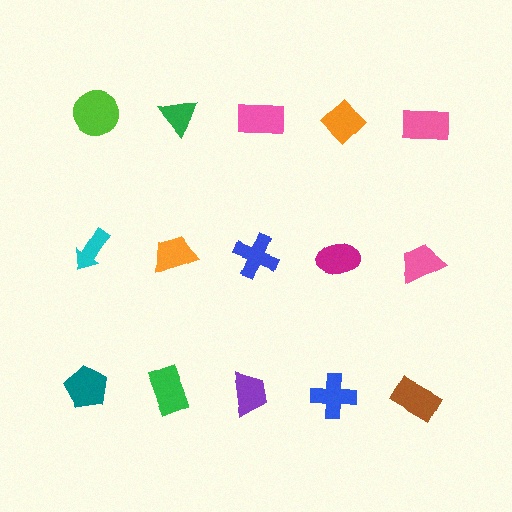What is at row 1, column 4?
An orange diamond.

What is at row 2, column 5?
A pink trapezoid.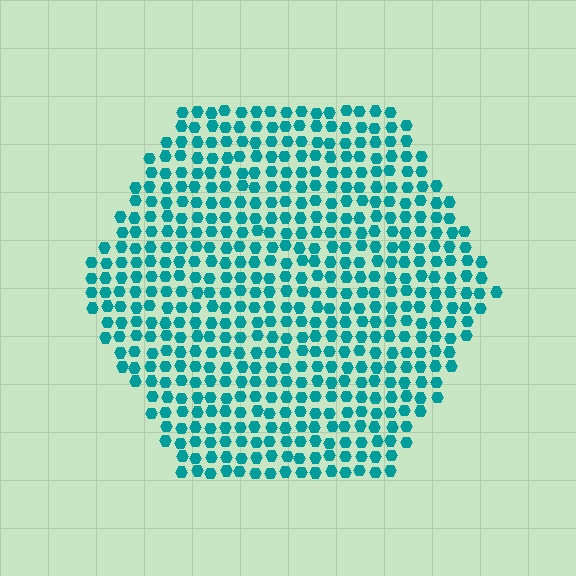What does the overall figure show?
The overall figure shows a hexagon.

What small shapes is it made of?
It is made of small hexagons.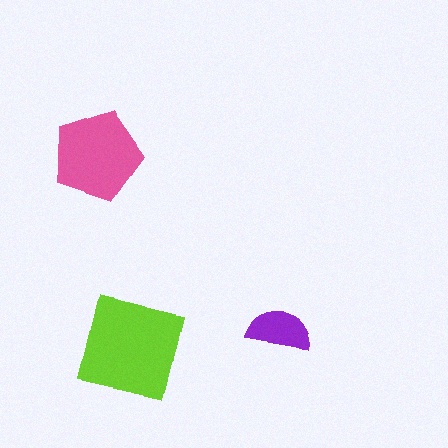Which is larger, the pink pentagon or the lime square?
The lime square.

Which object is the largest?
The lime square.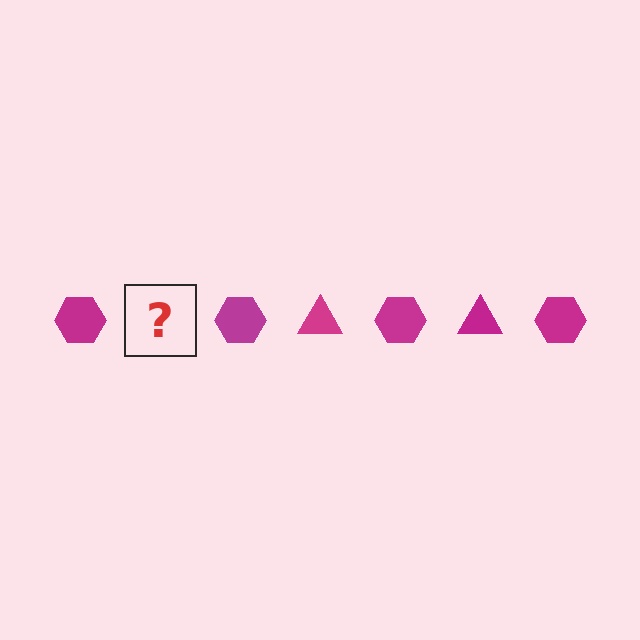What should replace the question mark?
The question mark should be replaced with a magenta triangle.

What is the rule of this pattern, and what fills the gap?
The rule is that the pattern cycles through hexagon, triangle shapes in magenta. The gap should be filled with a magenta triangle.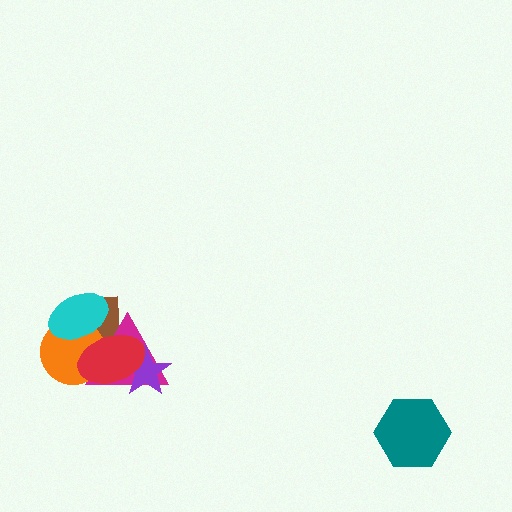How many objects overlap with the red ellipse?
5 objects overlap with the red ellipse.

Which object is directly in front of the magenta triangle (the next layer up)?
The orange circle is directly in front of the magenta triangle.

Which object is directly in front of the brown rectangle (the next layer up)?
The magenta triangle is directly in front of the brown rectangle.